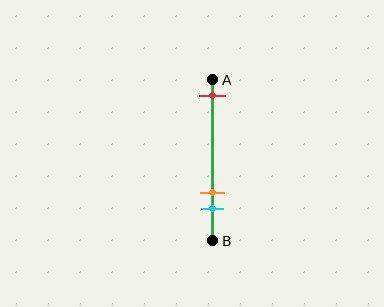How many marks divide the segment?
There are 3 marks dividing the segment.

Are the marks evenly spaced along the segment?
No, the marks are not evenly spaced.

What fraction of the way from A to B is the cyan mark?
The cyan mark is approximately 80% (0.8) of the way from A to B.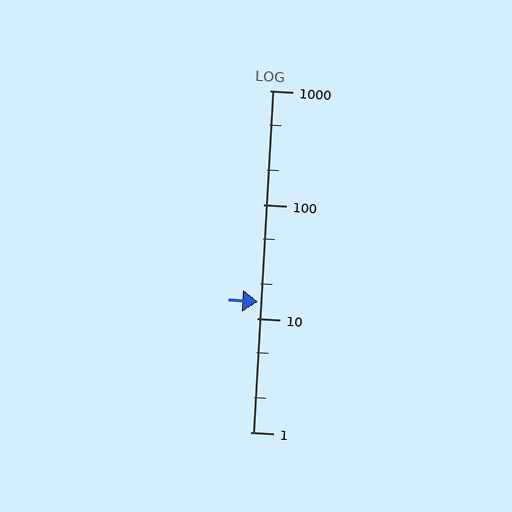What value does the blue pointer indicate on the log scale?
The pointer indicates approximately 14.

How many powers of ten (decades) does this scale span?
The scale spans 3 decades, from 1 to 1000.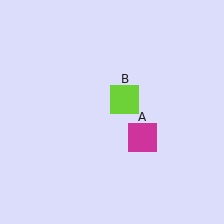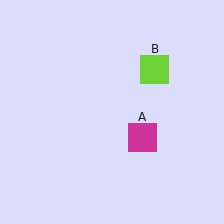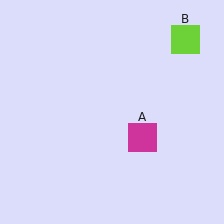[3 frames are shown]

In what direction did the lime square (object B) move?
The lime square (object B) moved up and to the right.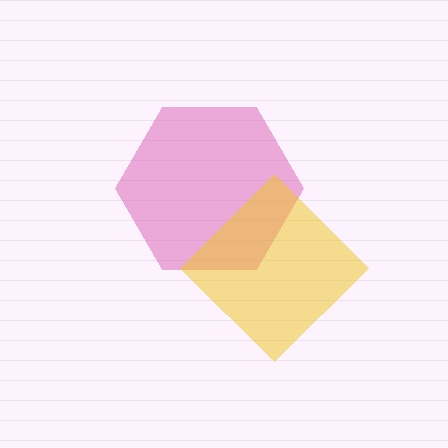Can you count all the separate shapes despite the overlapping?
Yes, there are 2 separate shapes.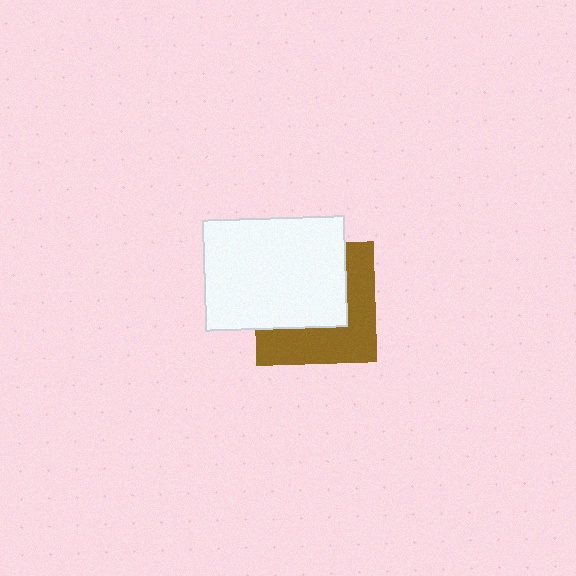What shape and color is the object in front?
The object in front is a white rectangle.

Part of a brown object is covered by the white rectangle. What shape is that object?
It is a square.